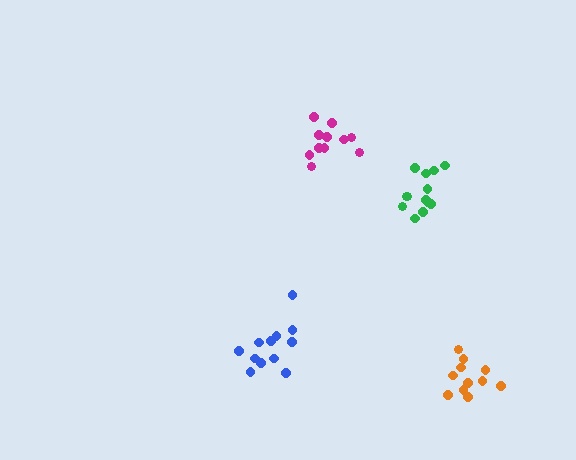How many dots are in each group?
Group 1: 13 dots, Group 2: 12 dots, Group 3: 11 dots, Group 4: 11 dots (47 total).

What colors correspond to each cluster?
The clusters are colored: green, blue, orange, magenta.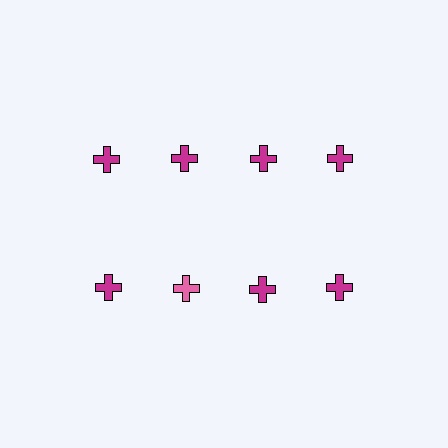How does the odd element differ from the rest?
It has a different color: pink instead of magenta.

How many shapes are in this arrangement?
There are 8 shapes arranged in a grid pattern.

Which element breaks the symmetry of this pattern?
The pink cross in the second row, second from left column breaks the symmetry. All other shapes are magenta crosses.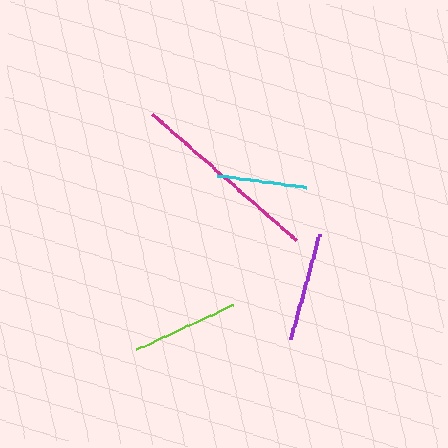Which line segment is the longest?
The magenta line is the longest at approximately 192 pixels.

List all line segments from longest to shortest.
From longest to shortest: magenta, purple, lime, cyan.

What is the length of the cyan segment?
The cyan segment is approximately 89 pixels long.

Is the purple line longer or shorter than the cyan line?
The purple line is longer than the cyan line.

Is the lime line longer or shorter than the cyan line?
The lime line is longer than the cyan line.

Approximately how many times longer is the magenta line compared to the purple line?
The magenta line is approximately 1.8 times the length of the purple line.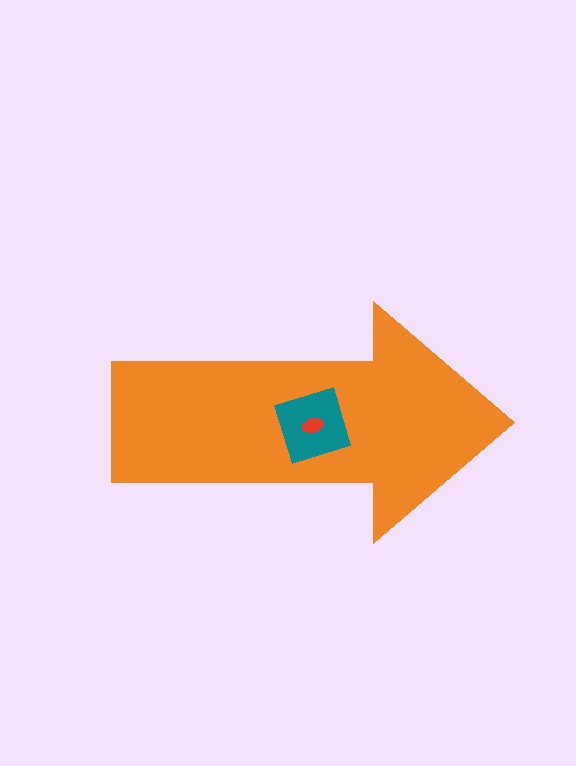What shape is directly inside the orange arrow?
The teal diamond.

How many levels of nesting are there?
3.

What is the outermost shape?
The orange arrow.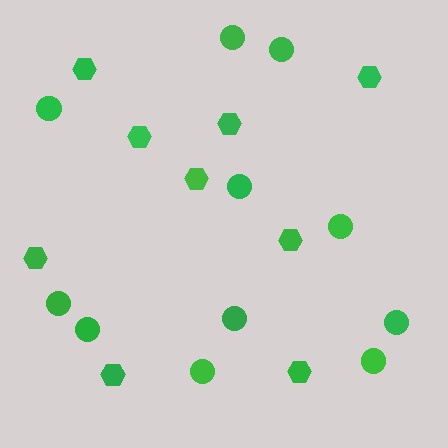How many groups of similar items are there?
There are 2 groups: one group of hexagons (9) and one group of circles (11).